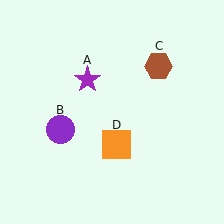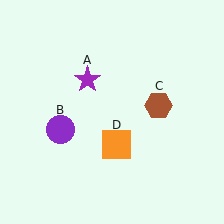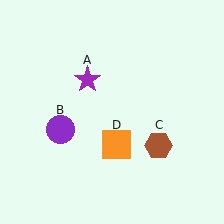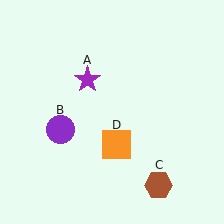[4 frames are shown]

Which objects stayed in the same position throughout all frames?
Purple star (object A) and purple circle (object B) and orange square (object D) remained stationary.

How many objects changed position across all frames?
1 object changed position: brown hexagon (object C).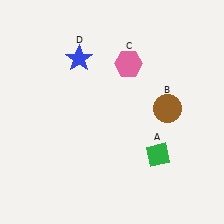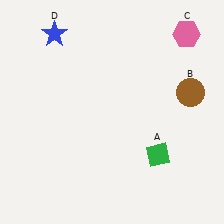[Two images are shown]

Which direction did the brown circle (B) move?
The brown circle (B) moved right.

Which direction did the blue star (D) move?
The blue star (D) moved left.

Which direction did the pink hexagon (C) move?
The pink hexagon (C) moved right.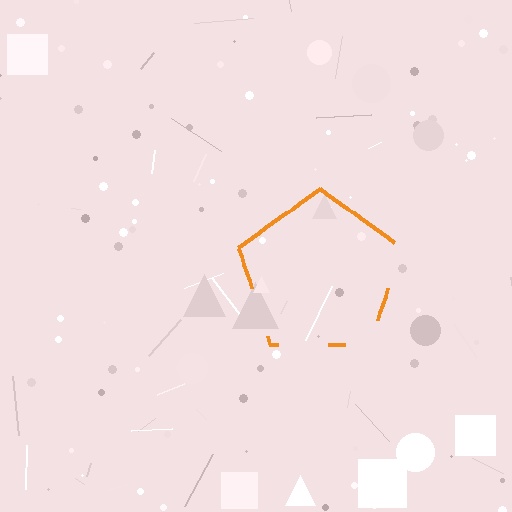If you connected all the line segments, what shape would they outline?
They would outline a pentagon.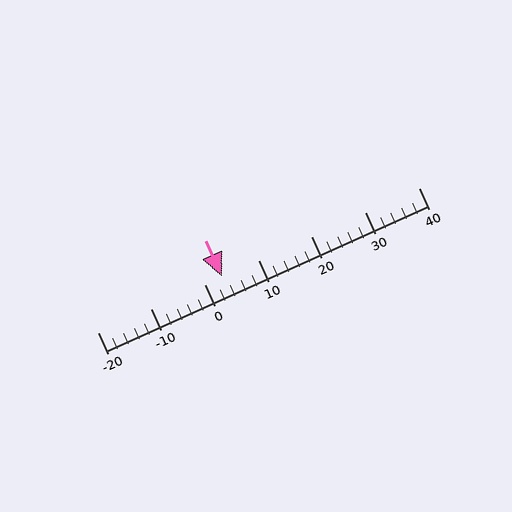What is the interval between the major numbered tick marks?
The major tick marks are spaced 10 units apart.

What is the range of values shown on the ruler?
The ruler shows values from -20 to 40.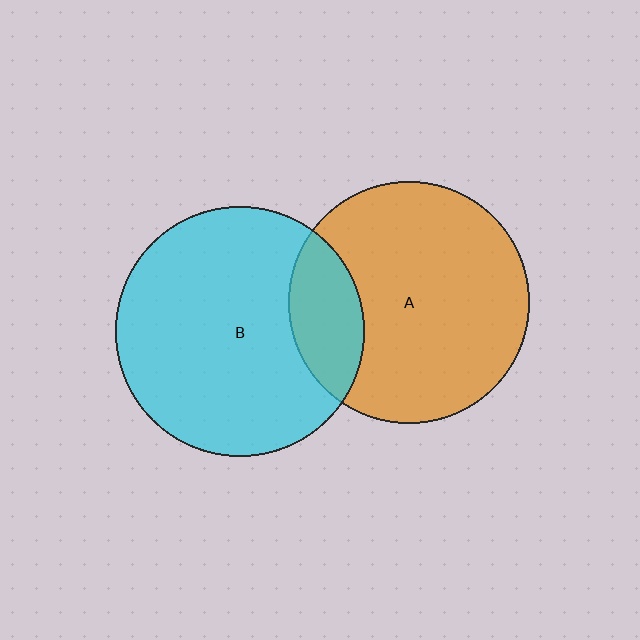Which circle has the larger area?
Circle B (cyan).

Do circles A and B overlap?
Yes.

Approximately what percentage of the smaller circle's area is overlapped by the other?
Approximately 20%.